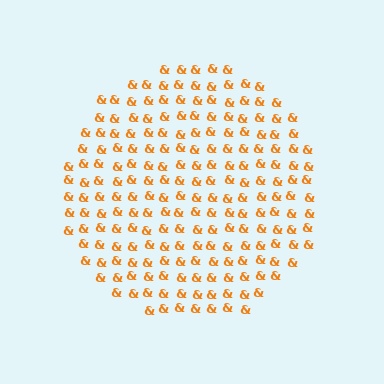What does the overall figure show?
The overall figure shows a circle.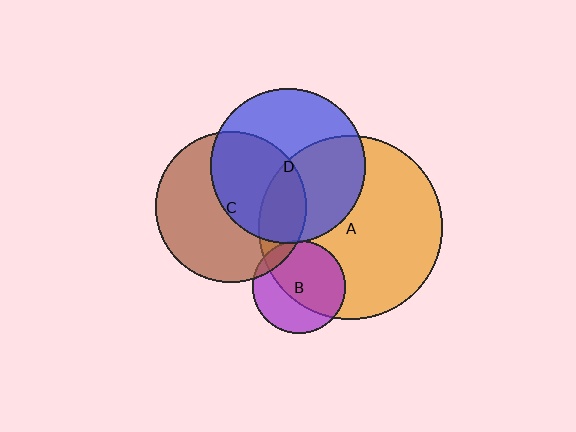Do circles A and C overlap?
Yes.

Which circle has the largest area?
Circle A (orange).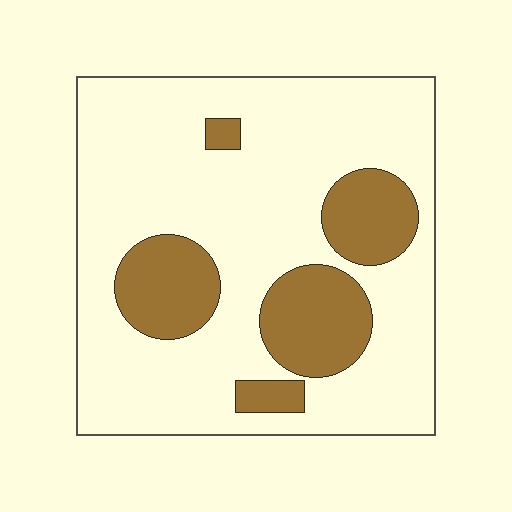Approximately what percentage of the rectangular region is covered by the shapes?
Approximately 25%.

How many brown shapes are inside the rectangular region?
5.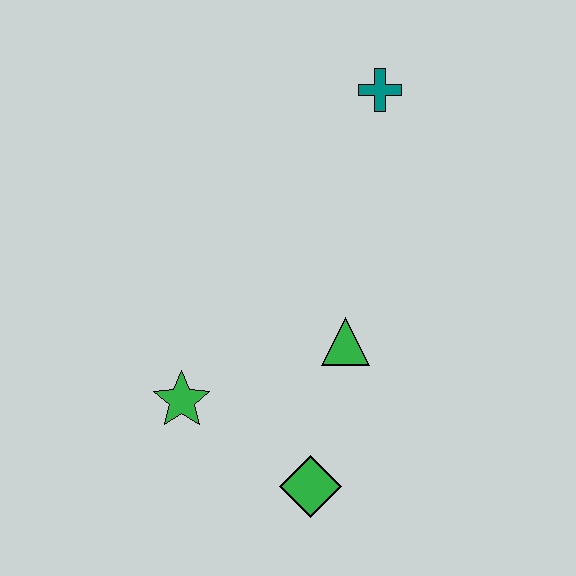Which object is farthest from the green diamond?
The teal cross is farthest from the green diamond.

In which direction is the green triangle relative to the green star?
The green triangle is to the right of the green star.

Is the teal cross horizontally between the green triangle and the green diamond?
No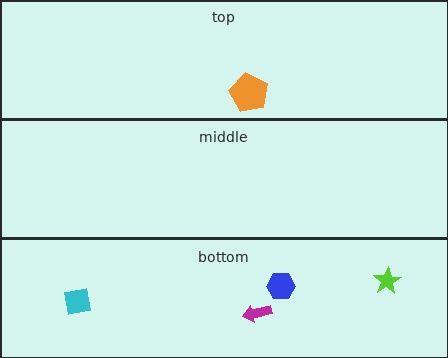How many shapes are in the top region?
1.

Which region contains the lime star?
The bottom region.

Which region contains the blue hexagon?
The bottom region.